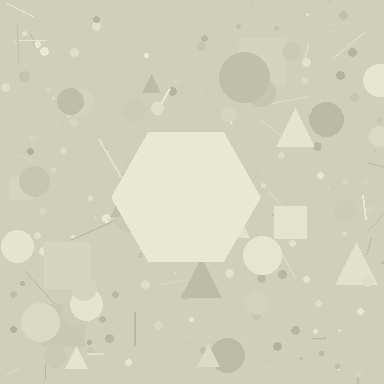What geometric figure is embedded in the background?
A hexagon is embedded in the background.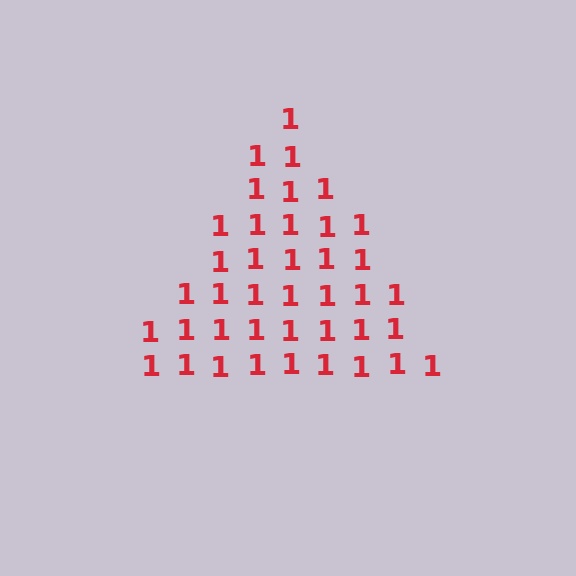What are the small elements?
The small elements are digit 1's.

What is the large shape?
The large shape is a triangle.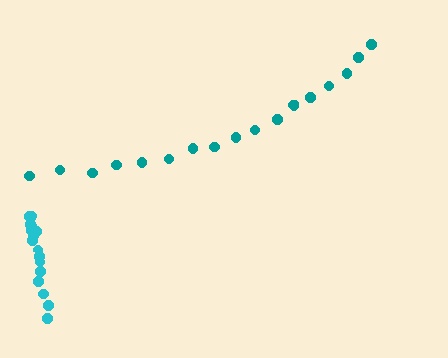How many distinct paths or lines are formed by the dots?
There are 2 distinct paths.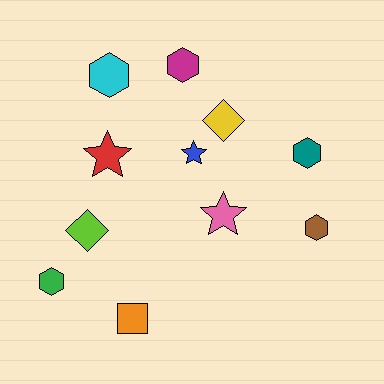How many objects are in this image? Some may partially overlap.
There are 11 objects.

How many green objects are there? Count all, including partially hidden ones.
There is 1 green object.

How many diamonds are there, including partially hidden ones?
There are 2 diamonds.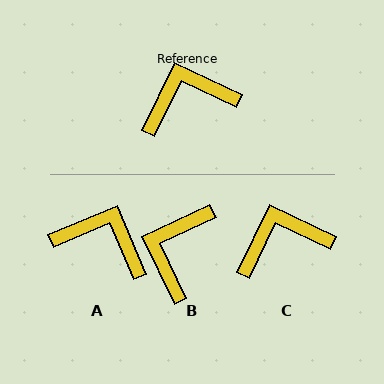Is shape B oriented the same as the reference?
No, it is off by about 51 degrees.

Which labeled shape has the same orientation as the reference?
C.